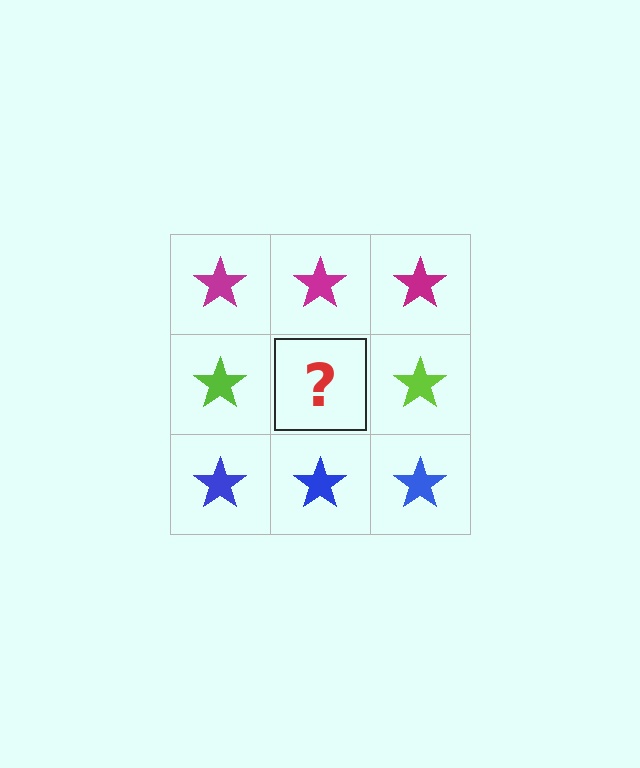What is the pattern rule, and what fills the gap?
The rule is that each row has a consistent color. The gap should be filled with a lime star.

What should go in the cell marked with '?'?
The missing cell should contain a lime star.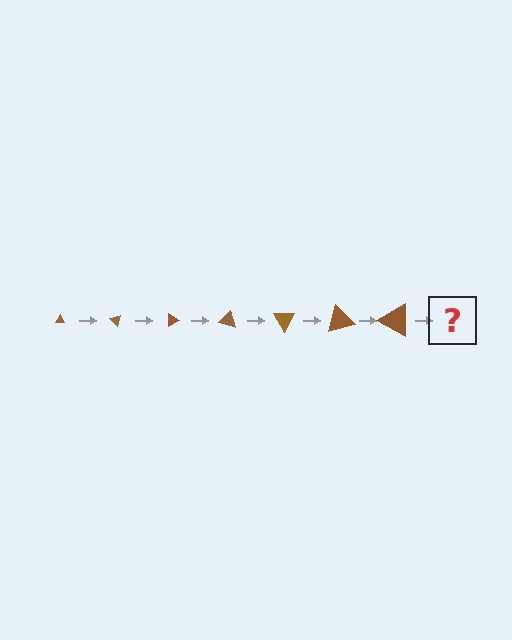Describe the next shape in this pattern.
It should be a triangle, larger than the previous one and rotated 315 degrees from the start.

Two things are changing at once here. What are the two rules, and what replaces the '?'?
The two rules are that the triangle grows larger each step and it rotates 45 degrees each step. The '?' should be a triangle, larger than the previous one and rotated 315 degrees from the start.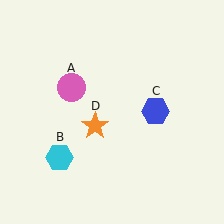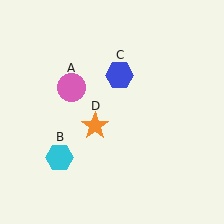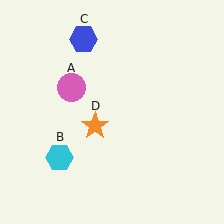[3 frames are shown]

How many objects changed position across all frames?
1 object changed position: blue hexagon (object C).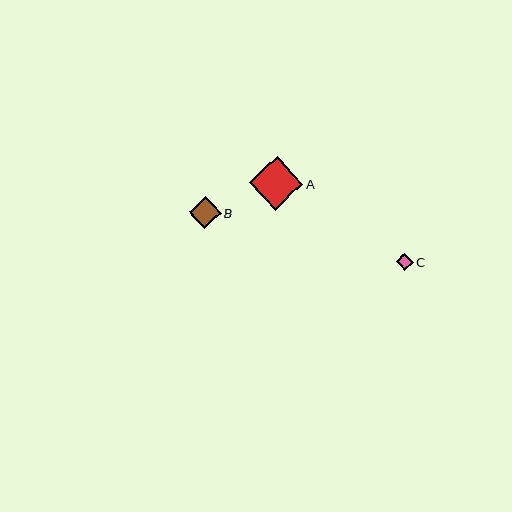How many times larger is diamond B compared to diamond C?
Diamond B is approximately 1.9 times the size of diamond C.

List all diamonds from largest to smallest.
From largest to smallest: A, B, C.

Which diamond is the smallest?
Diamond C is the smallest with a size of approximately 17 pixels.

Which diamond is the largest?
Diamond A is the largest with a size of approximately 54 pixels.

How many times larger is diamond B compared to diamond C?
Diamond B is approximately 1.9 times the size of diamond C.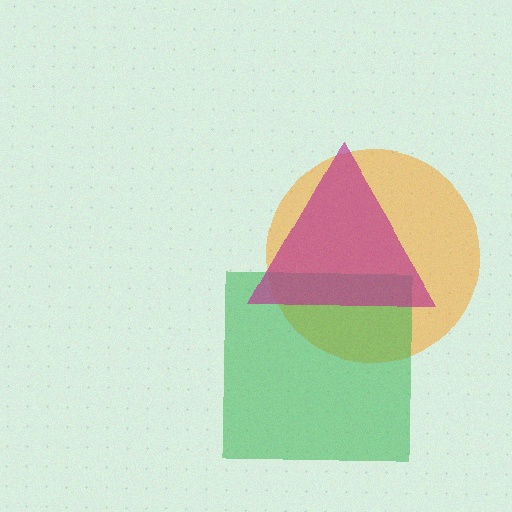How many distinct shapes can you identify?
There are 3 distinct shapes: an orange circle, a green square, a magenta triangle.